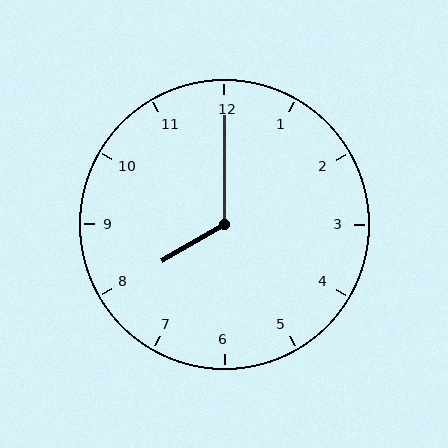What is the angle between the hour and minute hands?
Approximately 120 degrees.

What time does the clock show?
8:00.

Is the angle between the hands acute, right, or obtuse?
It is obtuse.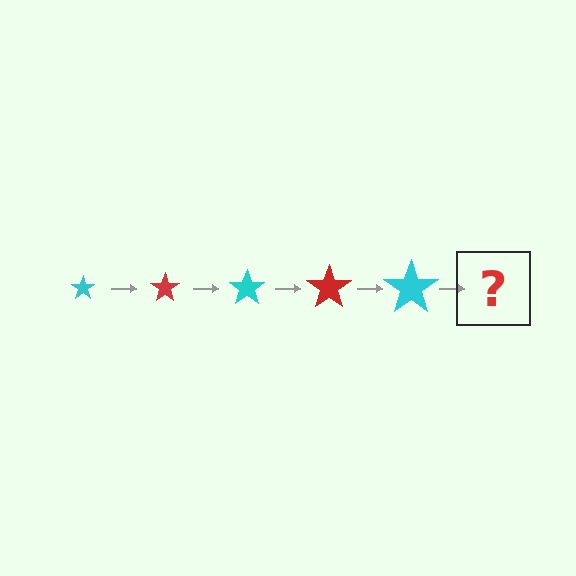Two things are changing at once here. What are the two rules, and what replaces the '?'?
The two rules are that the star grows larger each step and the color cycles through cyan and red. The '?' should be a red star, larger than the previous one.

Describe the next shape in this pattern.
It should be a red star, larger than the previous one.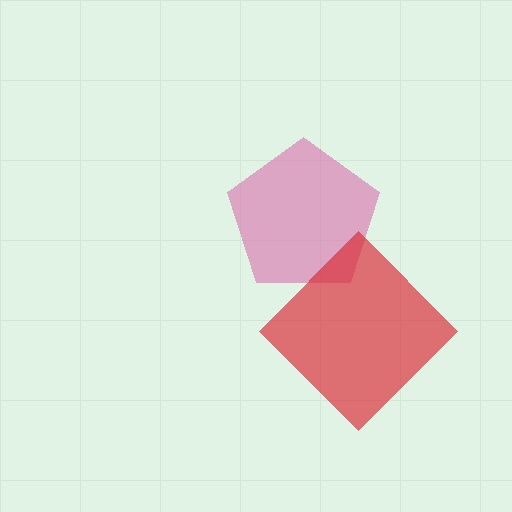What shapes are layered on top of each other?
The layered shapes are: a pink pentagon, a red diamond.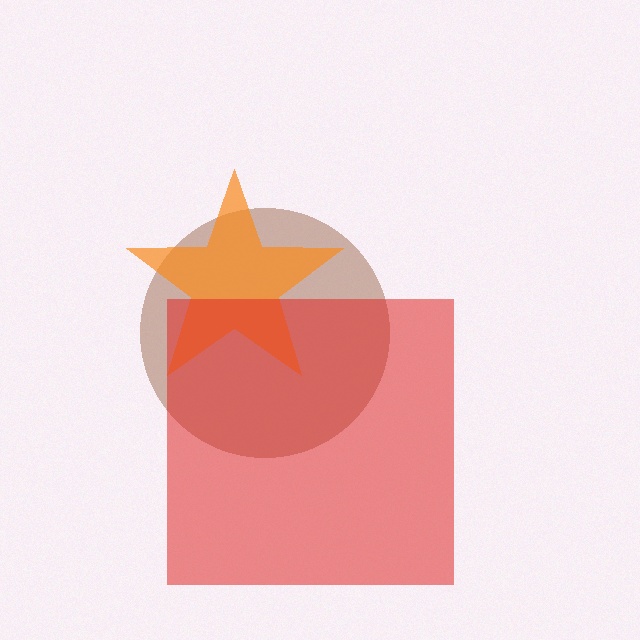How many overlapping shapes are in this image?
There are 3 overlapping shapes in the image.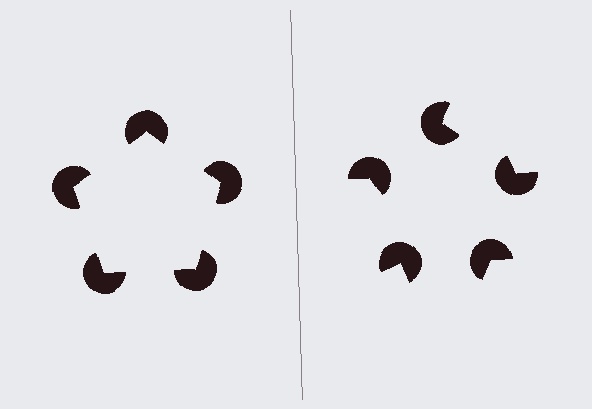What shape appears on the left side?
An illusory pentagon.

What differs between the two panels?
The pac-man discs are positioned identically on both sides; only the wedge orientations differ. On the left they align to a pentagon; on the right they are misaligned.